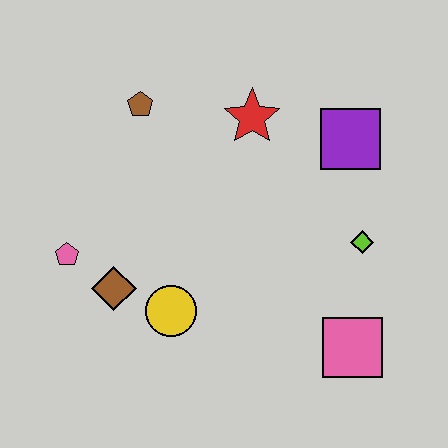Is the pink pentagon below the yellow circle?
No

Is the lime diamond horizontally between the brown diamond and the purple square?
No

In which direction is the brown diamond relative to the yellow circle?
The brown diamond is to the left of the yellow circle.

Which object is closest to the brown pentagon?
The red star is closest to the brown pentagon.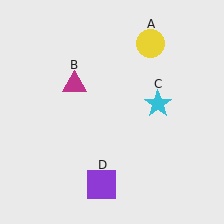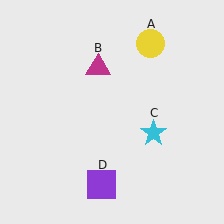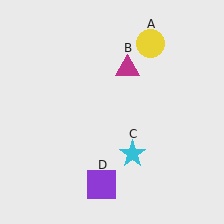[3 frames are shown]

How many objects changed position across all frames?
2 objects changed position: magenta triangle (object B), cyan star (object C).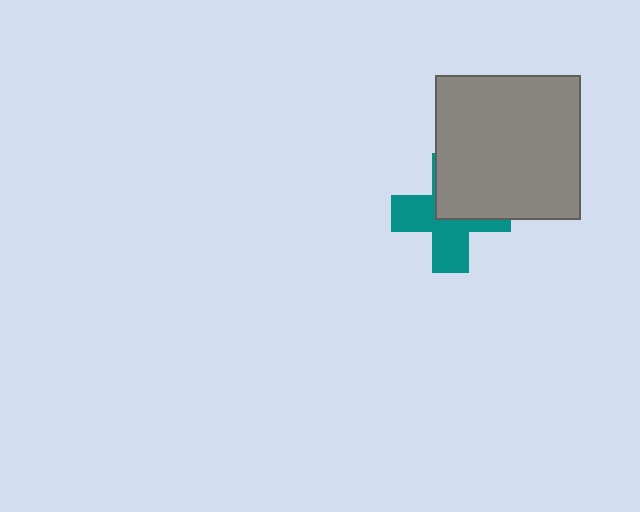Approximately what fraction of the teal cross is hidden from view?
Roughly 43% of the teal cross is hidden behind the gray square.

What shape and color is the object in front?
The object in front is a gray square.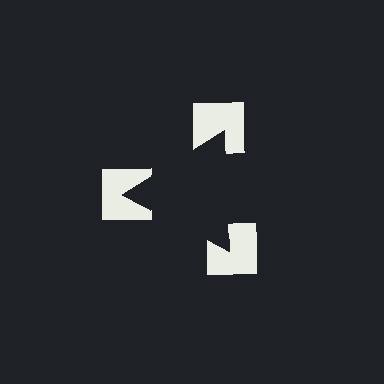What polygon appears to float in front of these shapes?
An illusory triangle — its edges are inferred from the aligned wedge cuts in the notched squares, not physically drawn.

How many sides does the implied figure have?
3 sides.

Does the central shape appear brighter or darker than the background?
It typically appears slightly darker than the background, even though no actual brightness change is drawn.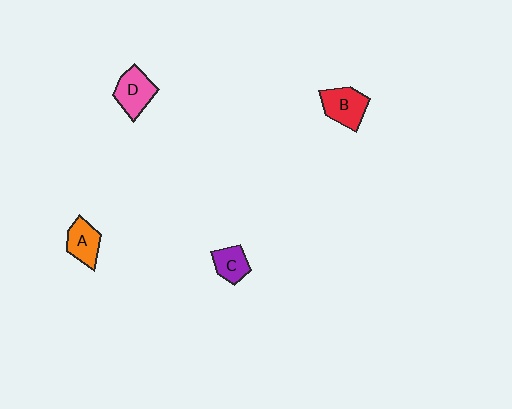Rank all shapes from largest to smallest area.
From largest to smallest: B (red), D (pink), A (orange), C (purple).